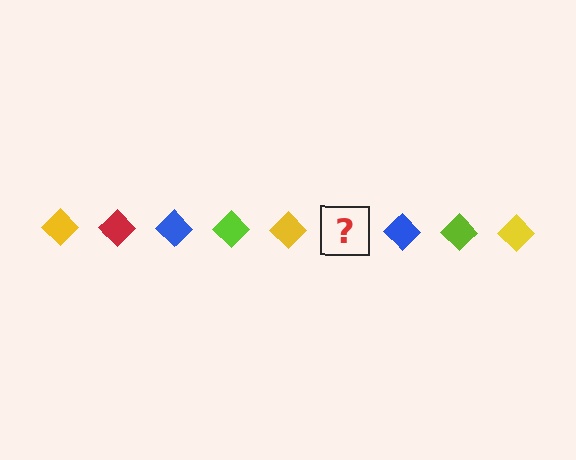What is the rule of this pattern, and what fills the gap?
The rule is that the pattern cycles through yellow, red, blue, lime diamonds. The gap should be filled with a red diamond.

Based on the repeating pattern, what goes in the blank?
The blank should be a red diamond.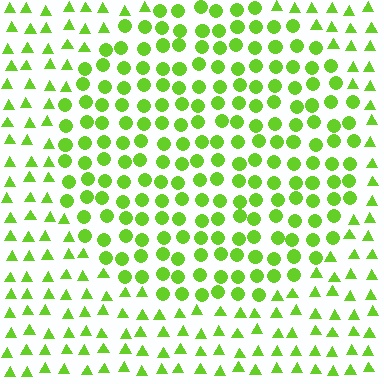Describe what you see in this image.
The image is filled with small lime elements arranged in a uniform grid. A circle-shaped region contains circles, while the surrounding area contains triangles. The boundary is defined purely by the change in element shape.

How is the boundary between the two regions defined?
The boundary is defined by a change in element shape: circles inside vs. triangles outside. All elements share the same color and spacing.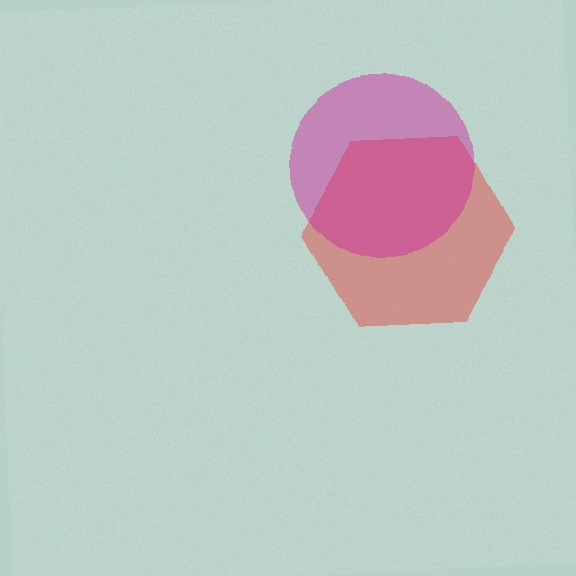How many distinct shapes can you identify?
There are 2 distinct shapes: a red hexagon, a magenta circle.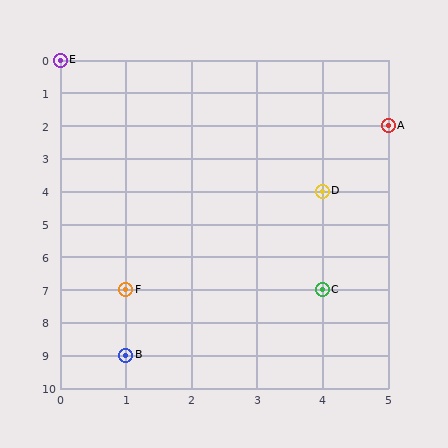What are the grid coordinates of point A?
Point A is at grid coordinates (5, 2).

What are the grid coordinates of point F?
Point F is at grid coordinates (1, 7).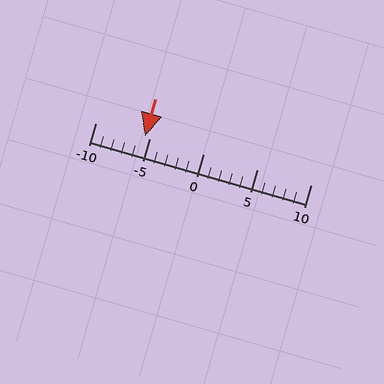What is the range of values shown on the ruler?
The ruler shows values from -10 to 10.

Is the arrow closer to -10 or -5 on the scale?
The arrow is closer to -5.